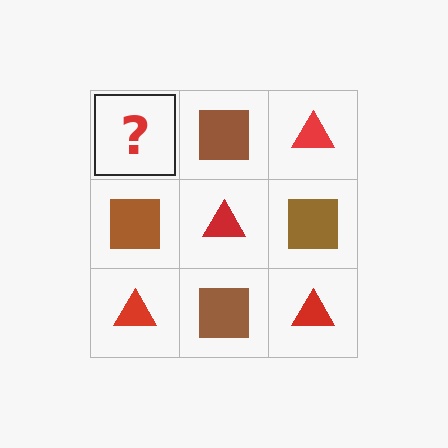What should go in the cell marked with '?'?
The missing cell should contain a red triangle.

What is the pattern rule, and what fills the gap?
The rule is that it alternates red triangle and brown square in a checkerboard pattern. The gap should be filled with a red triangle.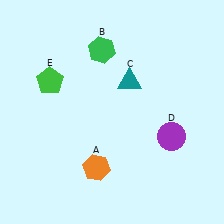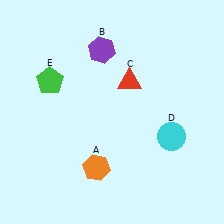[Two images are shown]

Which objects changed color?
B changed from green to purple. C changed from teal to red. D changed from purple to cyan.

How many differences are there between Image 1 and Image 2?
There are 3 differences between the two images.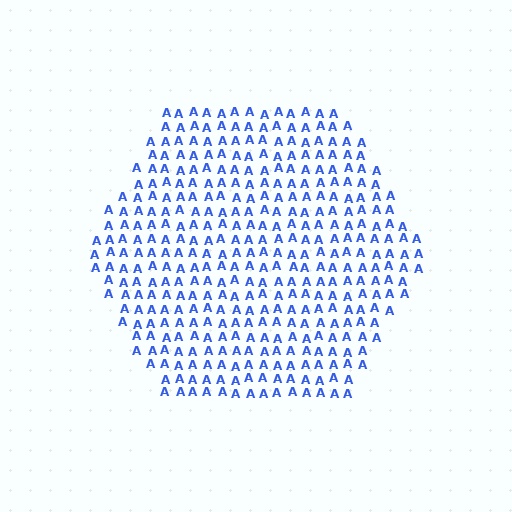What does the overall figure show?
The overall figure shows a hexagon.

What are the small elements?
The small elements are letter A's.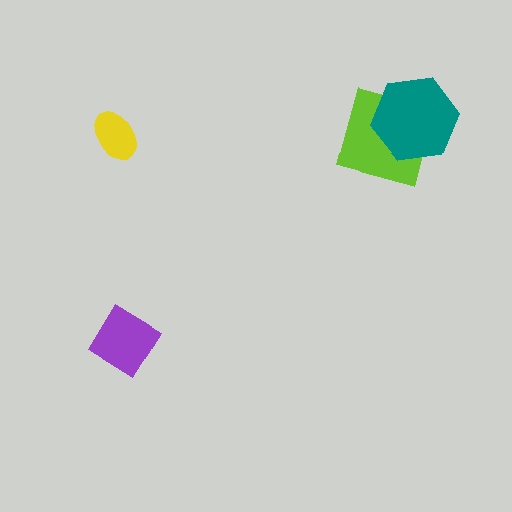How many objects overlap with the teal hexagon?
1 object overlaps with the teal hexagon.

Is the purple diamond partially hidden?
No, no other shape covers it.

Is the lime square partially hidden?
Yes, it is partially covered by another shape.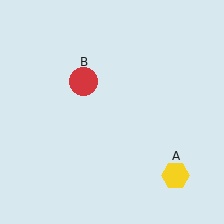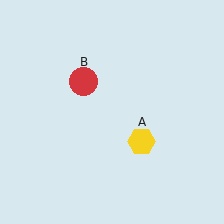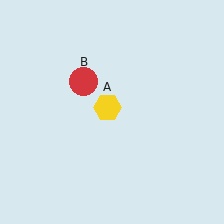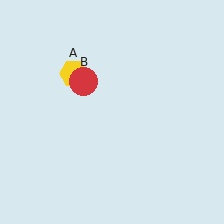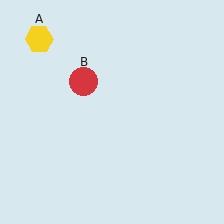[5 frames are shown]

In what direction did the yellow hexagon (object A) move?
The yellow hexagon (object A) moved up and to the left.